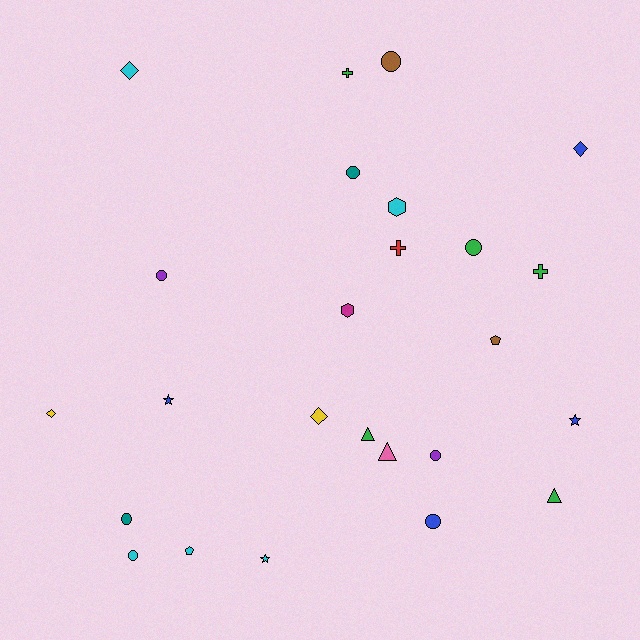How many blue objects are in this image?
There are 4 blue objects.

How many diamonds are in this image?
There are 4 diamonds.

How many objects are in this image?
There are 25 objects.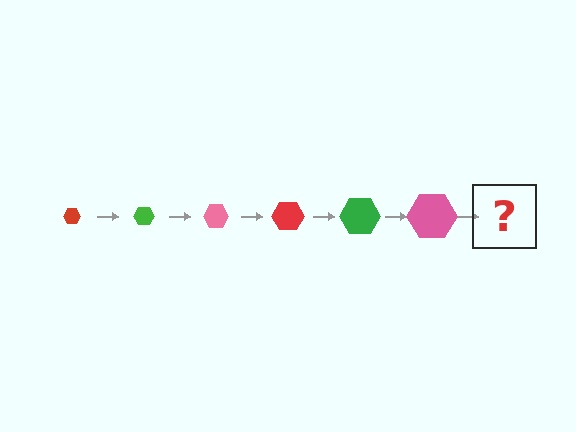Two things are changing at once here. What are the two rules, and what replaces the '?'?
The two rules are that the hexagon grows larger each step and the color cycles through red, green, and pink. The '?' should be a red hexagon, larger than the previous one.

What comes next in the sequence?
The next element should be a red hexagon, larger than the previous one.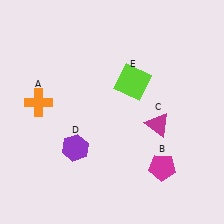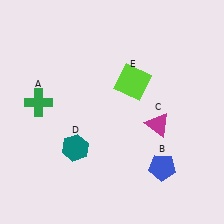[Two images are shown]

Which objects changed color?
A changed from orange to green. B changed from magenta to blue. D changed from purple to teal.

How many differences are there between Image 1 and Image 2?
There are 3 differences between the two images.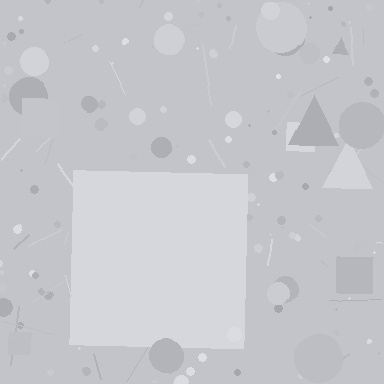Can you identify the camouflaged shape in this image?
The camouflaged shape is a square.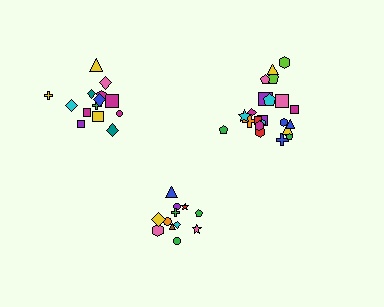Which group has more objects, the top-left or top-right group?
The top-right group.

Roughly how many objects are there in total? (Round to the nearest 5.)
Roughly 50 objects in total.